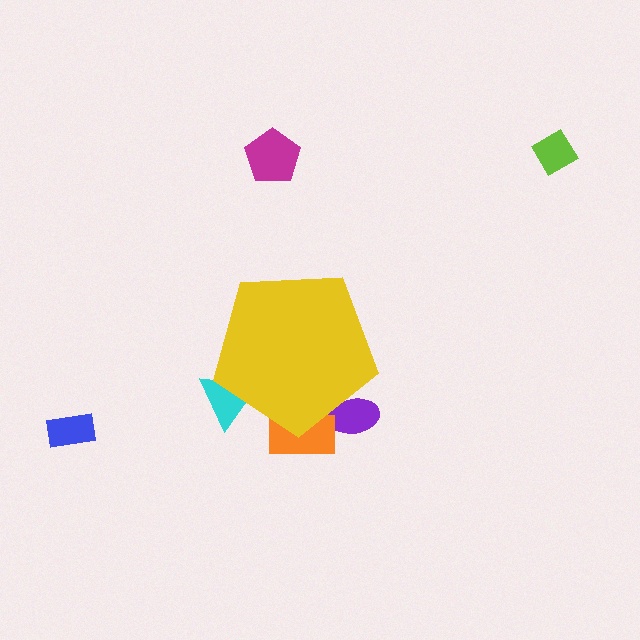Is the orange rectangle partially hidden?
Yes, the orange rectangle is partially hidden behind the yellow pentagon.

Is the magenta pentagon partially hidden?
No, the magenta pentagon is fully visible.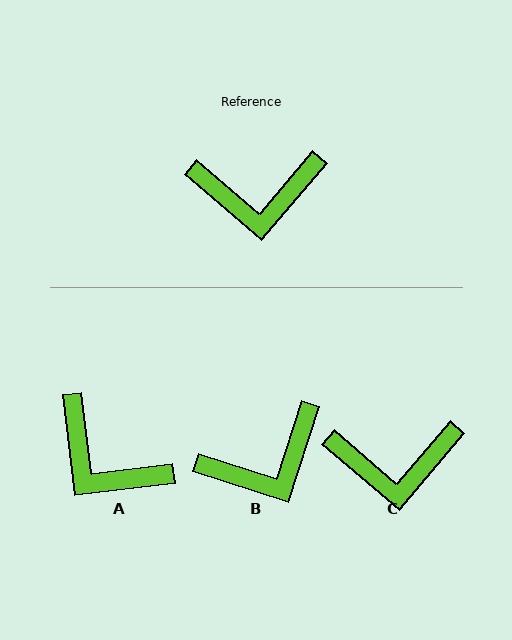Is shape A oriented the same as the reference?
No, it is off by about 43 degrees.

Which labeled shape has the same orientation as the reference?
C.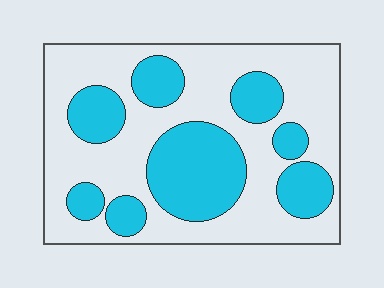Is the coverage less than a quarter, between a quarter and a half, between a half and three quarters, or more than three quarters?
Between a quarter and a half.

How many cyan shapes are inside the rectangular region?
8.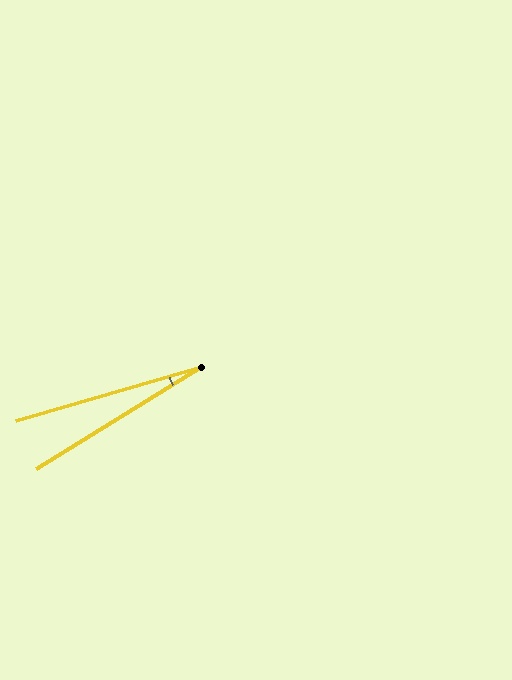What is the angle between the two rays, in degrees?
Approximately 15 degrees.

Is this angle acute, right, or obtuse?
It is acute.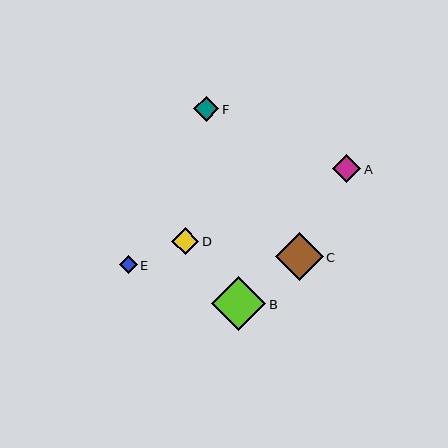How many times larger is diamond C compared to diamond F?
Diamond C is approximately 1.9 times the size of diamond F.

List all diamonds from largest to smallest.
From largest to smallest: B, C, A, D, F, E.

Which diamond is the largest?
Diamond B is the largest with a size of approximately 54 pixels.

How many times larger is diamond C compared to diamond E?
Diamond C is approximately 2.7 times the size of diamond E.